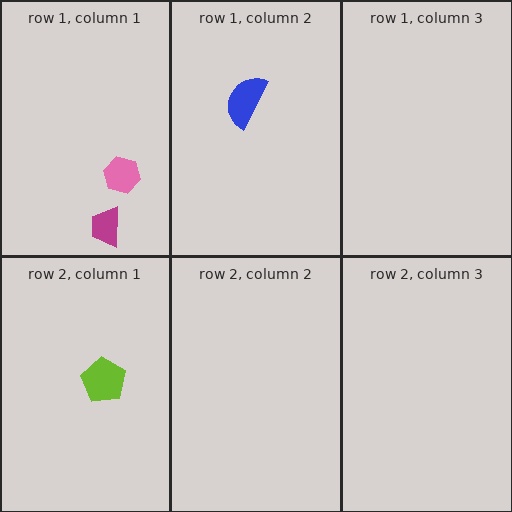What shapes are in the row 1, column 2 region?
The blue semicircle.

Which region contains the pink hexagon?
The row 1, column 1 region.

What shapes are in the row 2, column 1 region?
The lime pentagon.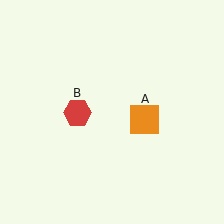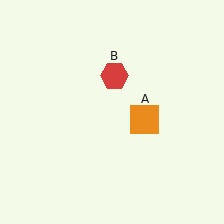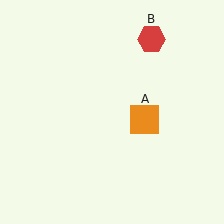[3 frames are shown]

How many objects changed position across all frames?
1 object changed position: red hexagon (object B).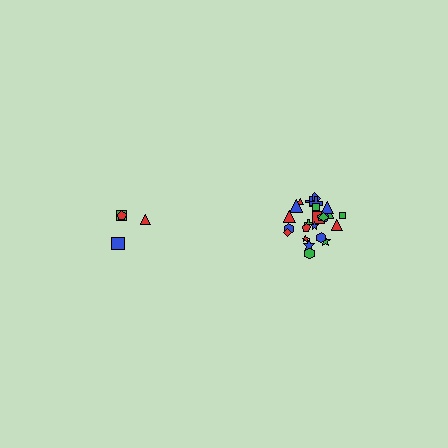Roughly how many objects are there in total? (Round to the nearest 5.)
Roughly 30 objects in total.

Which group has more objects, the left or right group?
The right group.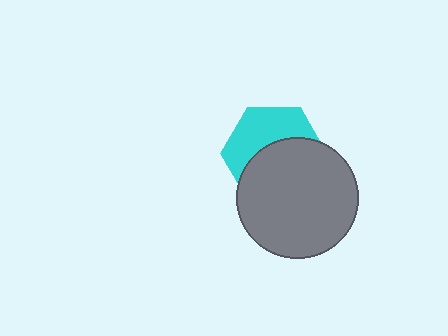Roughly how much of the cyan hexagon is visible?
About half of it is visible (roughly 45%).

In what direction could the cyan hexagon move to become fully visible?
The cyan hexagon could move up. That would shift it out from behind the gray circle entirely.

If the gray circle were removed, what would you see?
You would see the complete cyan hexagon.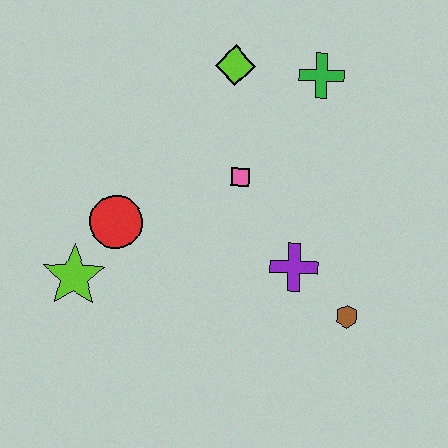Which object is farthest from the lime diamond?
The brown hexagon is farthest from the lime diamond.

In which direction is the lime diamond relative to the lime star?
The lime diamond is above the lime star.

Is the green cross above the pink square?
Yes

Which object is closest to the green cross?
The lime diamond is closest to the green cross.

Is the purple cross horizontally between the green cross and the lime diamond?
Yes